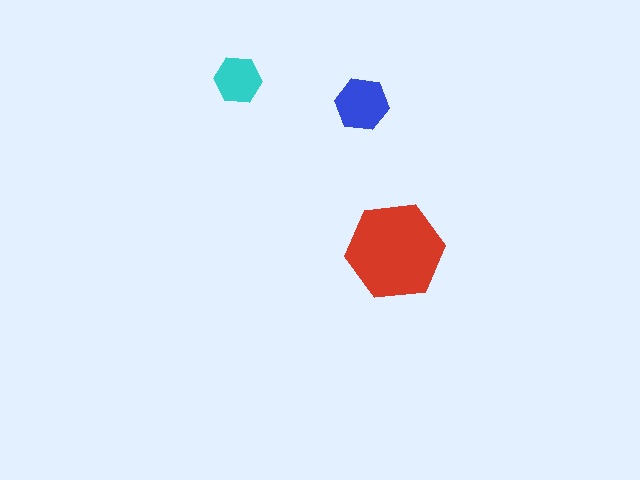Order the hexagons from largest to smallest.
the red one, the blue one, the cyan one.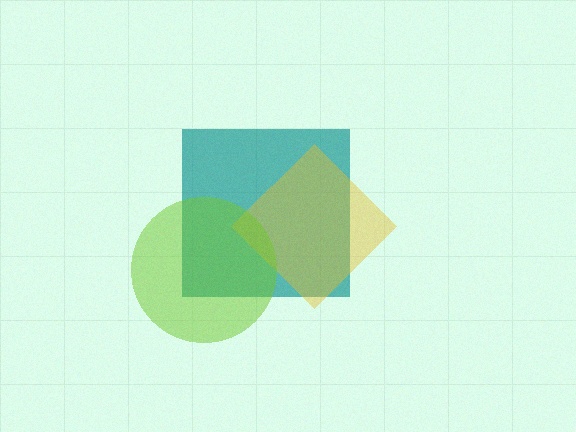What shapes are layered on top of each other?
The layered shapes are: a teal square, a yellow diamond, a lime circle.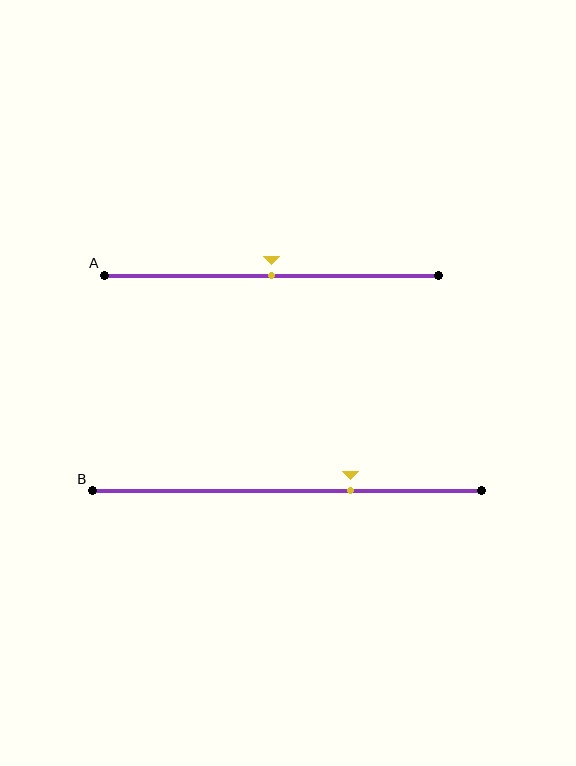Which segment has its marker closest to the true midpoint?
Segment A has its marker closest to the true midpoint.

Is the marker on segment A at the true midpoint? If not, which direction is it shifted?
Yes, the marker on segment A is at the true midpoint.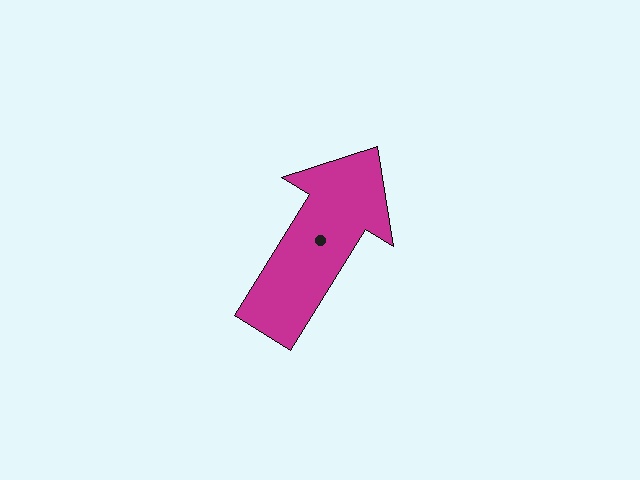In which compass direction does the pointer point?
Northeast.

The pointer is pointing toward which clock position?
Roughly 1 o'clock.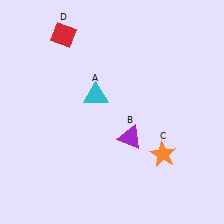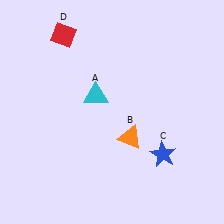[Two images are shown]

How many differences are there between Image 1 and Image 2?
There are 2 differences between the two images.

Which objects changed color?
B changed from purple to orange. C changed from orange to blue.